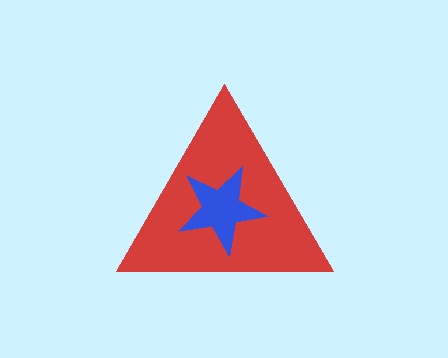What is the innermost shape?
The blue star.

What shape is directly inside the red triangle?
The blue star.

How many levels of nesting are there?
2.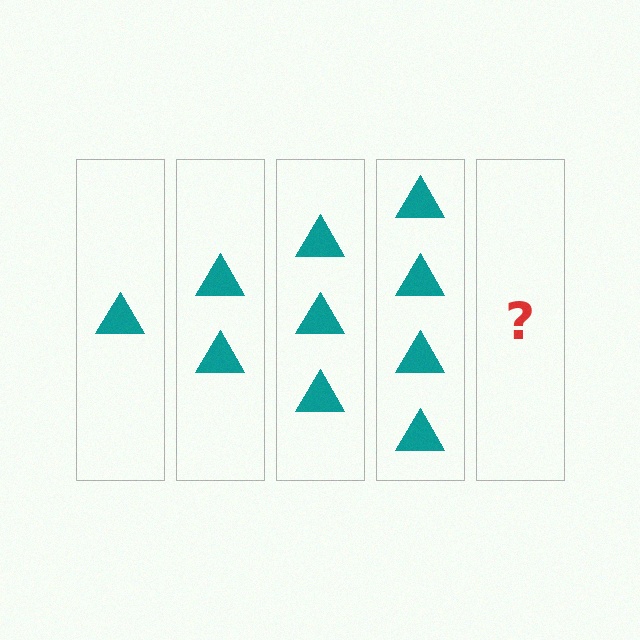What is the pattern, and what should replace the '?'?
The pattern is that each step adds one more triangle. The '?' should be 5 triangles.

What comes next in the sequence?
The next element should be 5 triangles.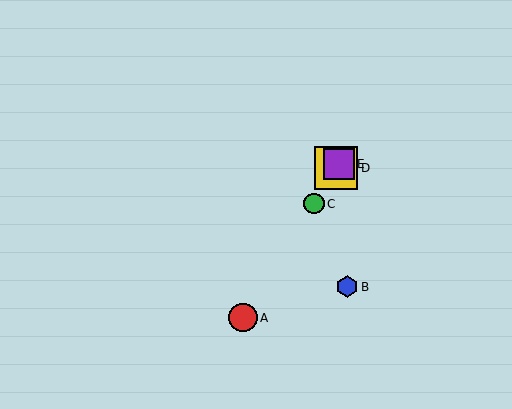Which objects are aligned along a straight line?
Objects A, C, D, E are aligned along a straight line.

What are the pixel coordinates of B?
Object B is at (347, 287).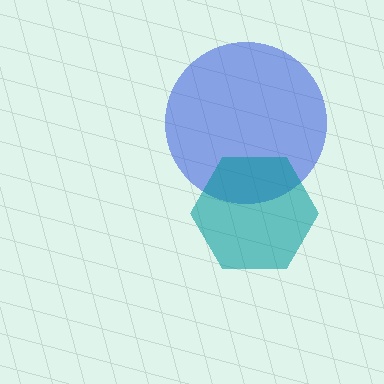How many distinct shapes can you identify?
There are 2 distinct shapes: a blue circle, a teal hexagon.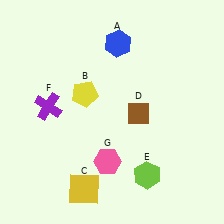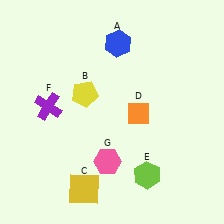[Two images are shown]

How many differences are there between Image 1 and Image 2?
There is 1 difference between the two images.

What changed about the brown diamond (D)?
In Image 1, D is brown. In Image 2, it changed to orange.